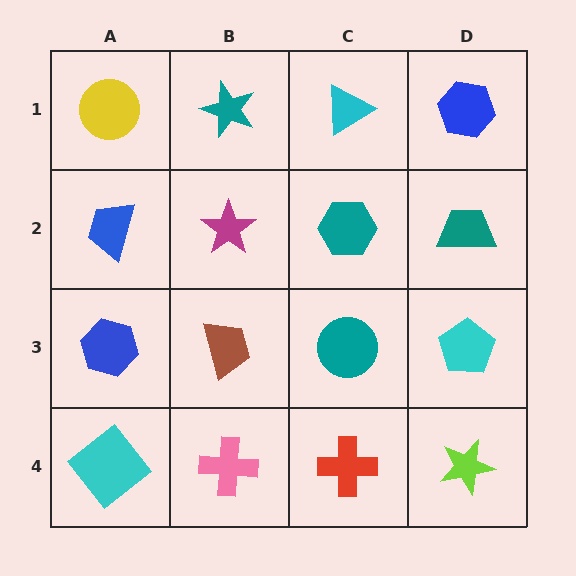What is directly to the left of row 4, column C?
A pink cross.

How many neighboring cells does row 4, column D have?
2.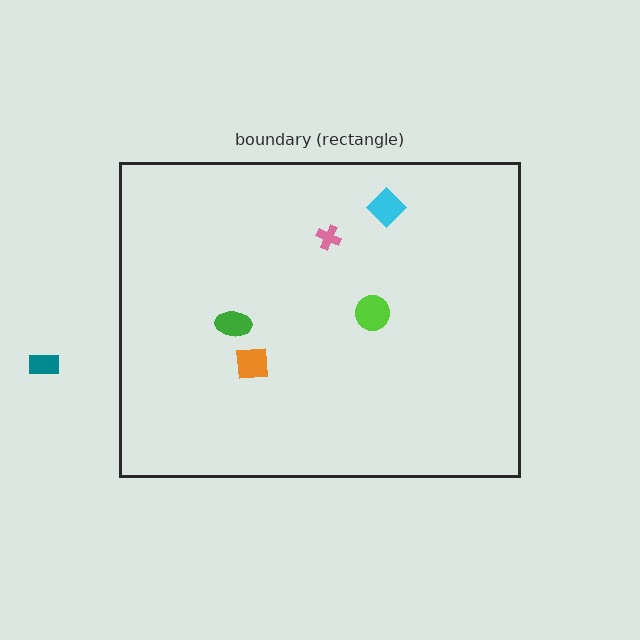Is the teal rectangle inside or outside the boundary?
Outside.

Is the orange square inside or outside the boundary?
Inside.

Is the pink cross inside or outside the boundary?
Inside.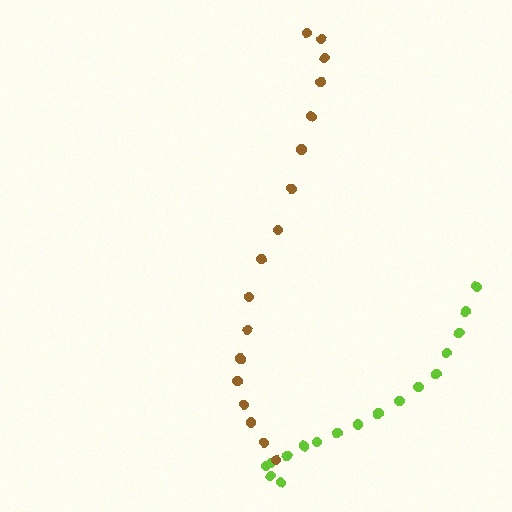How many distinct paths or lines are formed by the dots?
There are 2 distinct paths.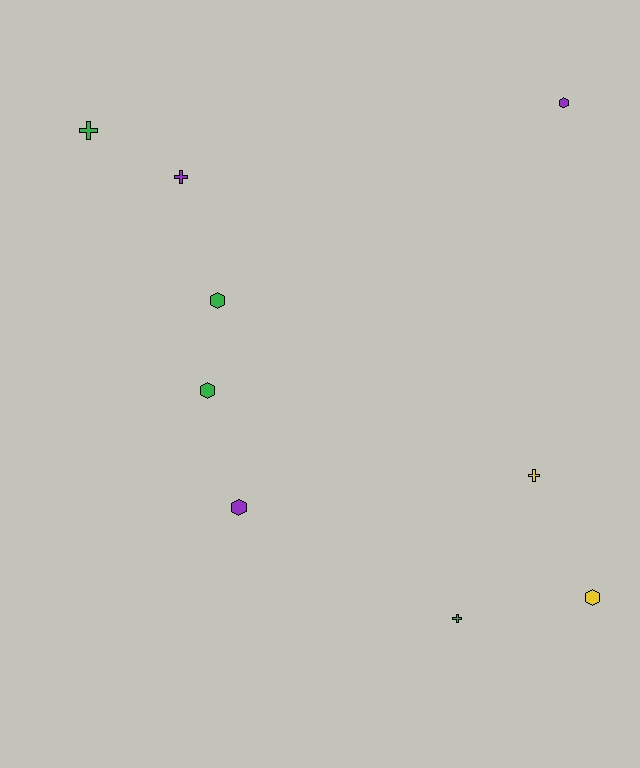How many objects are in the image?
There are 9 objects.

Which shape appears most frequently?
Hexagon, with 5 objects.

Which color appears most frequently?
Green, with 4 objects.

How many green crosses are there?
There are 2 green crosses.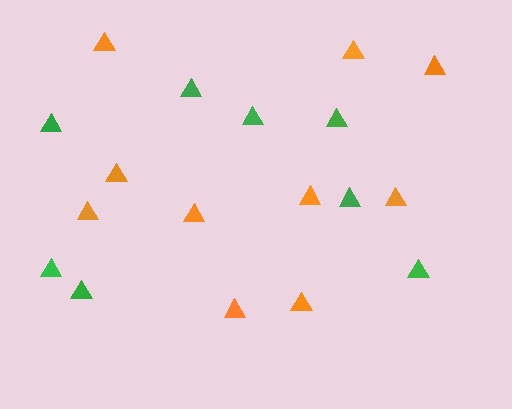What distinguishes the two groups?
There are 2 groups: one group of green triangles (8) and one group of orange triangles (10).